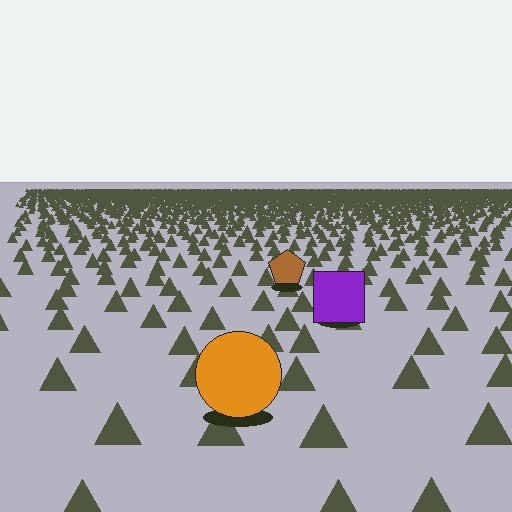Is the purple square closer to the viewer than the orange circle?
No. The orange circle is closer — you can tell from the texture gradient: the ground texture is coarser near it.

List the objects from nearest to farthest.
From nearest to farthest: the orange circle, the purple square, the brown pentagon.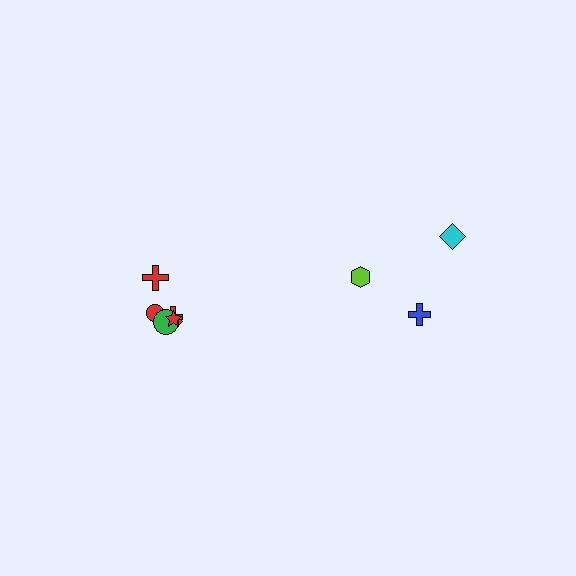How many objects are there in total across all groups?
There are 9 objects.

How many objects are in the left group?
There are 6 objects.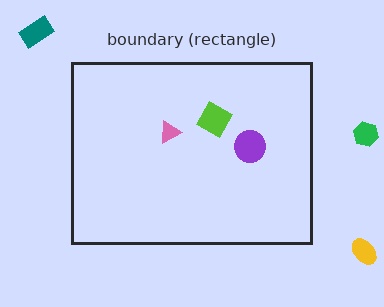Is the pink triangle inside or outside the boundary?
Inside.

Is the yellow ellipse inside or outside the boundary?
Outside.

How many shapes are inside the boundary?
3 inside, 3 outside.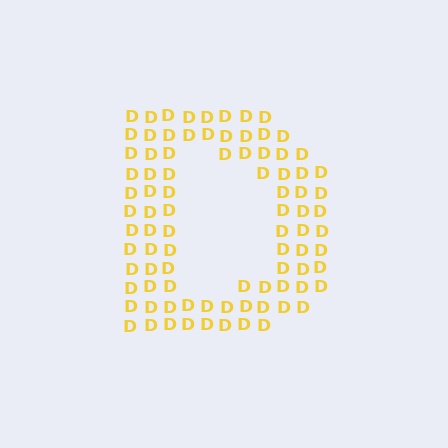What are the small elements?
The small elements are letter D's.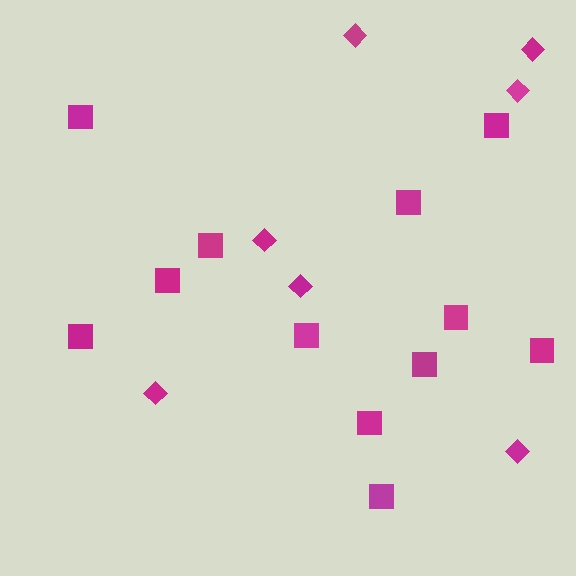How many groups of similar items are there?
There are 2 groups: one group of diamonds (7) and one group of squares (12).